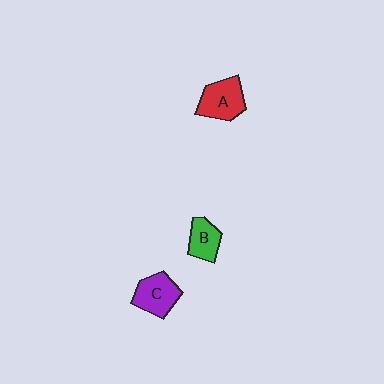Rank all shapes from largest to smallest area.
From largest to smallest: A (red), C (purple), B (green).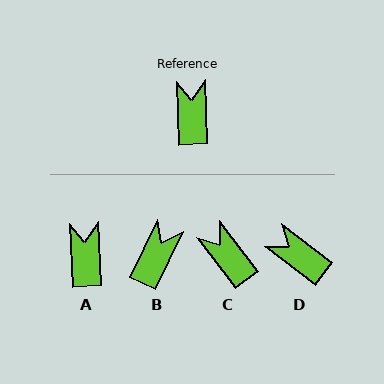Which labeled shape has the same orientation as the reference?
A.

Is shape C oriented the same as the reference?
No, it is off by about 34 degrees.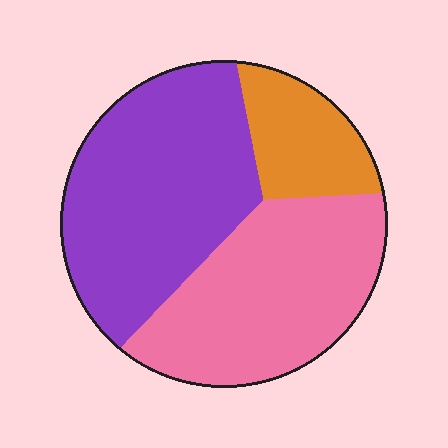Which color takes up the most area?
Purple, at roughly 45%.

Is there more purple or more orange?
Purple.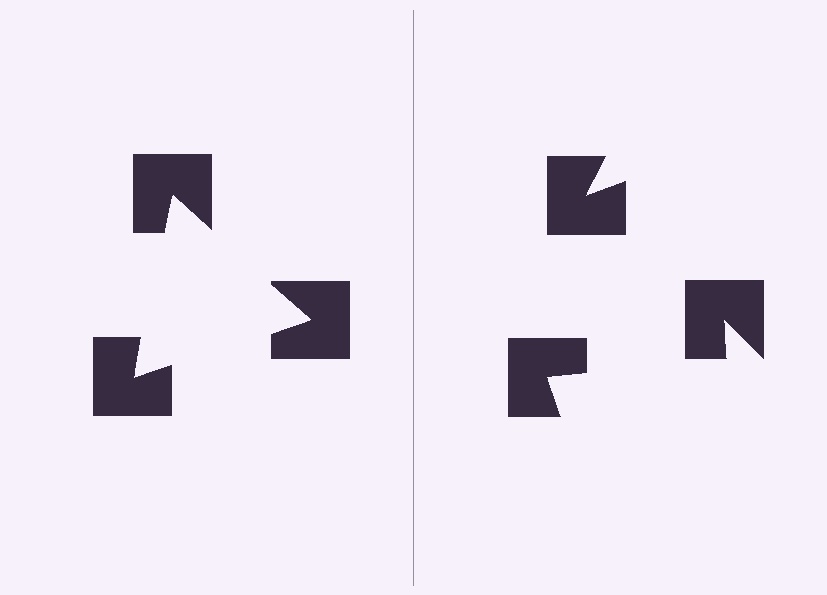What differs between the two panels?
The notched squares are positioned identically on both sides; only the wedge orientations differ. On the left they align to a triangle; on the right they are misaligned.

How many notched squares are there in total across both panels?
6 — 3 on each side.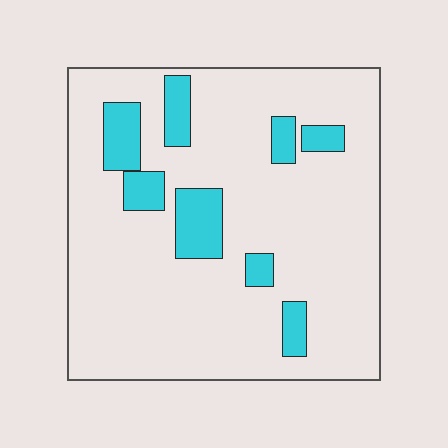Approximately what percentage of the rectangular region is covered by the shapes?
Approximately 15%.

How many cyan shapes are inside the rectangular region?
8.